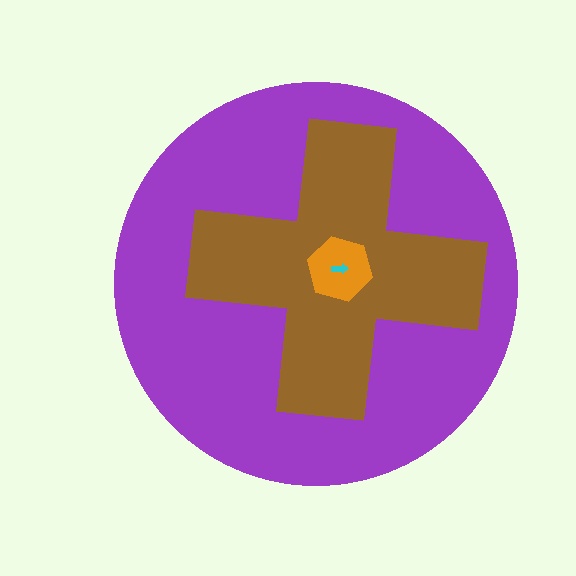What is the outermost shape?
The purple circle.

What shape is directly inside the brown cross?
The orange hexagon.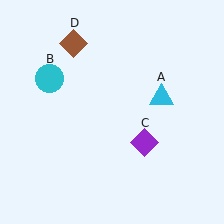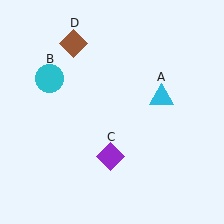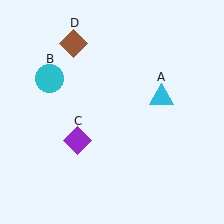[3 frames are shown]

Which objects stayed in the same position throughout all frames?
Cyan triangle (object A) and cyan circle (object B) and brown diamond (object D) remained stationary.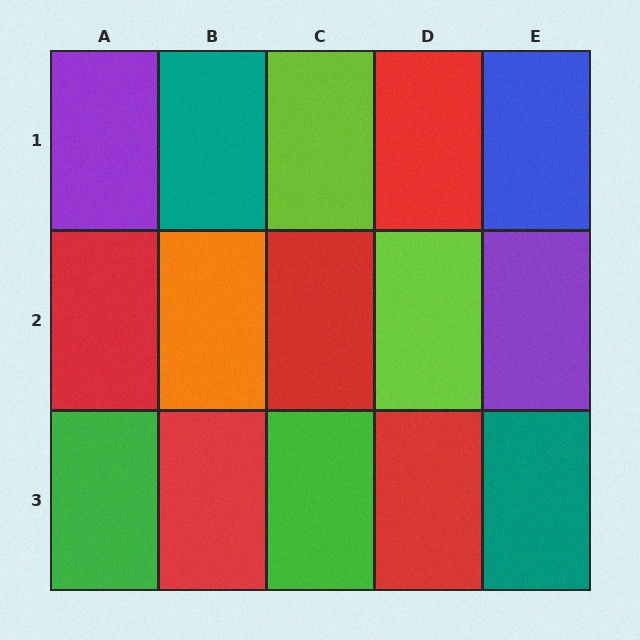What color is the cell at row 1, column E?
Blue.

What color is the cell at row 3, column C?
Green.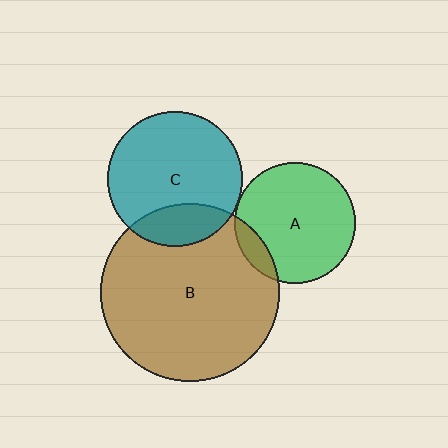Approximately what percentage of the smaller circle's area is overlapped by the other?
Approximately 20%.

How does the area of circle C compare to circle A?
Approximately 1.2 times.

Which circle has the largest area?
Circle B (brown).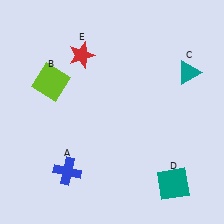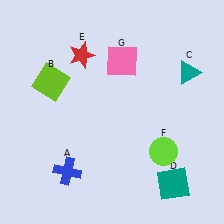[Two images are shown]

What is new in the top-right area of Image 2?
A pink square (G) was added in the top-right area of Image 2.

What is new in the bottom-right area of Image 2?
A lime circle (F) was added in the bottom-right area of Image 2.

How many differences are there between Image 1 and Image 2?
There are 2 differences between the two images.